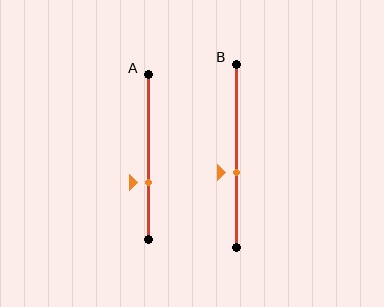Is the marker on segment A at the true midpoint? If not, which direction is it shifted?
No, the marker on segment A is shifted downward by about 16% of the segment length.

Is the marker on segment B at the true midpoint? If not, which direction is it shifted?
No, the marker on segment B is shifted downward by about 9% of the segment length.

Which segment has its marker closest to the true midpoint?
Segment B has its marker closest to the true midpoint.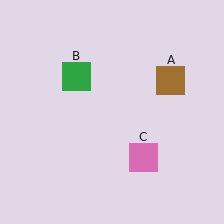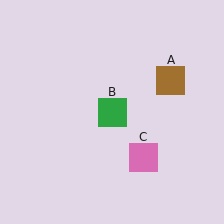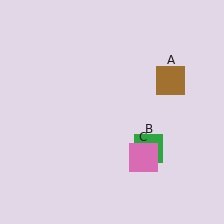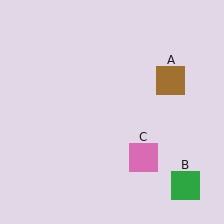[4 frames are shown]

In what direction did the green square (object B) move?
The green square (object B) moved down and to the right.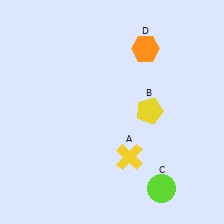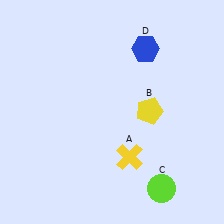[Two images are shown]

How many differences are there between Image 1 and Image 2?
There is 1 difference between the two images.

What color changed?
The hexagon (D) changed from orange in Image 1 to blue in Image 2.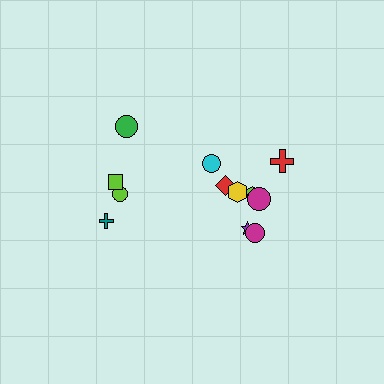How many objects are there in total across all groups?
There are 12 objects.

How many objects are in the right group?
There are 8 objects.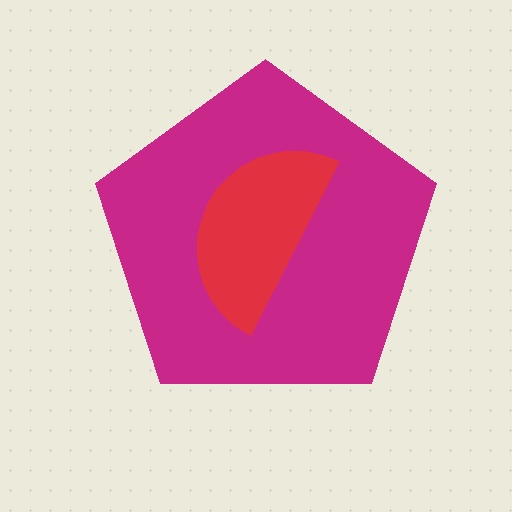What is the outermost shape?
The magenta pentagon.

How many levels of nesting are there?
2.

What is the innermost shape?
The red semicircle.